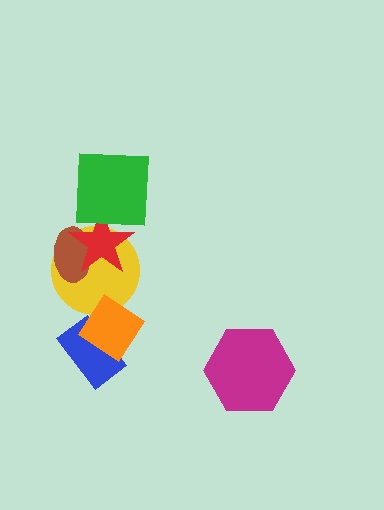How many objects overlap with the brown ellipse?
2 objects overlap with the brown ellipse.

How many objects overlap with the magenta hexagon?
0 objects overlap with the magenta hexagon.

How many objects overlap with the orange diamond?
2 objects overlap with the orange diamond.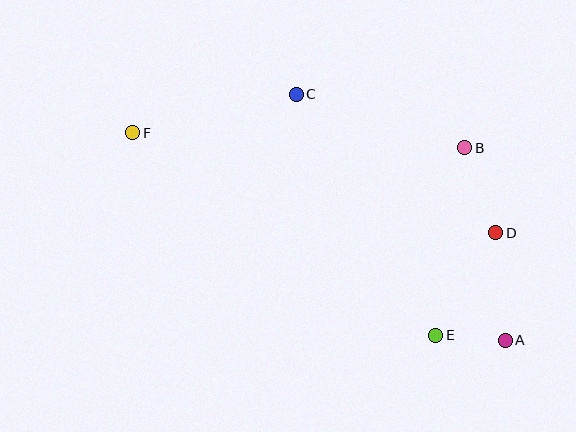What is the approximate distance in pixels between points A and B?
The distance between A and B is approximately 197 pixels.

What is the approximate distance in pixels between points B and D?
The distance between B and D is approximately 90 pixels.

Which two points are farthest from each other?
Points A and F are farthest from each other.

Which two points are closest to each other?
Points A and E are closest to each other.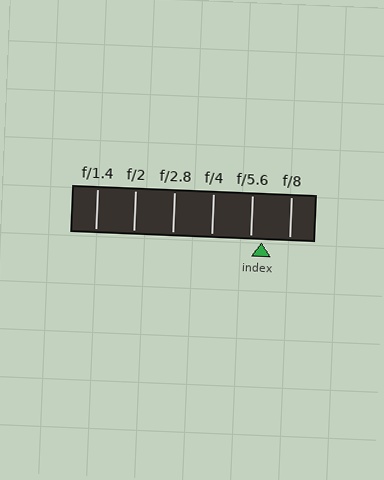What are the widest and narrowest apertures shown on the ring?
The widest aperture shown is f/1.4 and the narrowest is f/8.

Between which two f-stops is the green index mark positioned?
The index mark is between f/5.6 and f/8.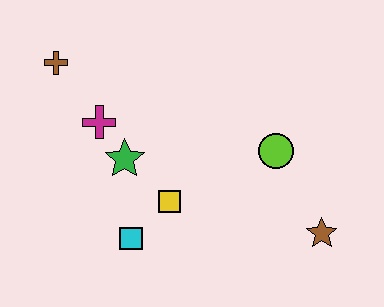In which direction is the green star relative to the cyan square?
The green star is above the cyan square.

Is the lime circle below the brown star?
No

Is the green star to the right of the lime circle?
No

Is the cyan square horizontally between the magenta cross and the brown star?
Yes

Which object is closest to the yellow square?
The cyan square is closest to the yellow square.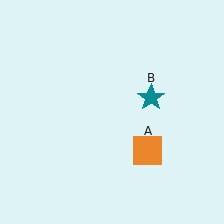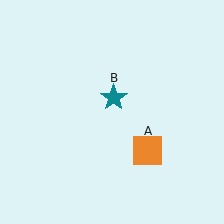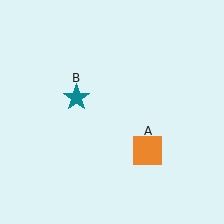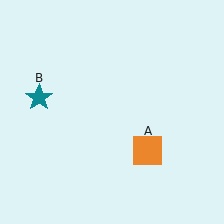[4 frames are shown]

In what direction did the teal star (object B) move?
The teal star (object B) moved left.